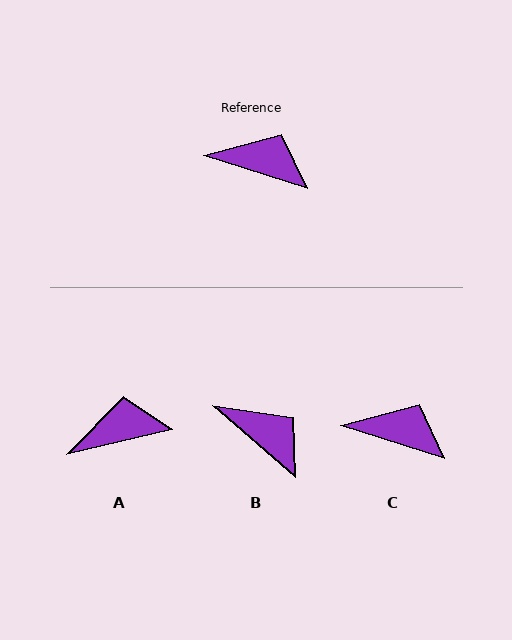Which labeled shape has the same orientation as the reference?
C.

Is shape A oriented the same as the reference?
No, it is off by about 31 degrees.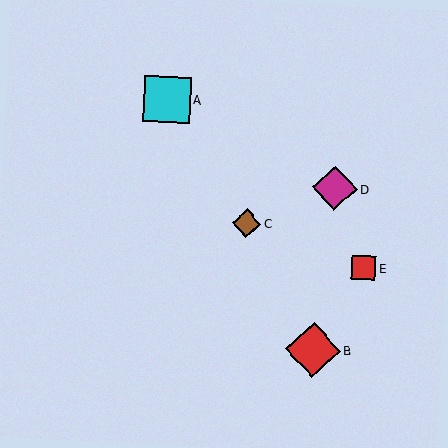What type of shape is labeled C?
Shape C is a brown diamond.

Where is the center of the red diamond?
The center of the red diamond is at (313, 350).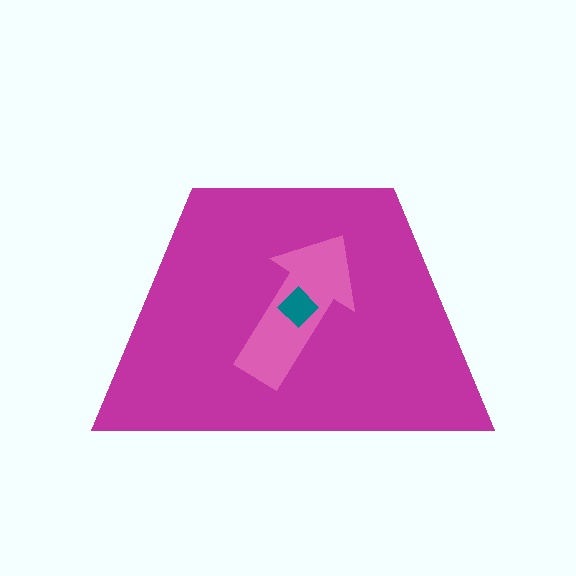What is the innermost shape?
The teal diamond.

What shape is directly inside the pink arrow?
The teal diamond.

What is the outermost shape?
The magenta trapezoid.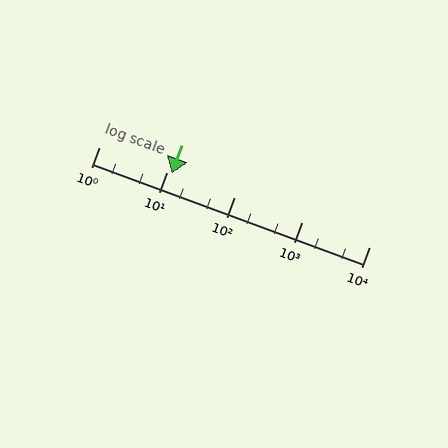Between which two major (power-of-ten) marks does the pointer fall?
The pointer is between 10 and 100.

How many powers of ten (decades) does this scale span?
The scale spans 4 decades, from 1 to 10000.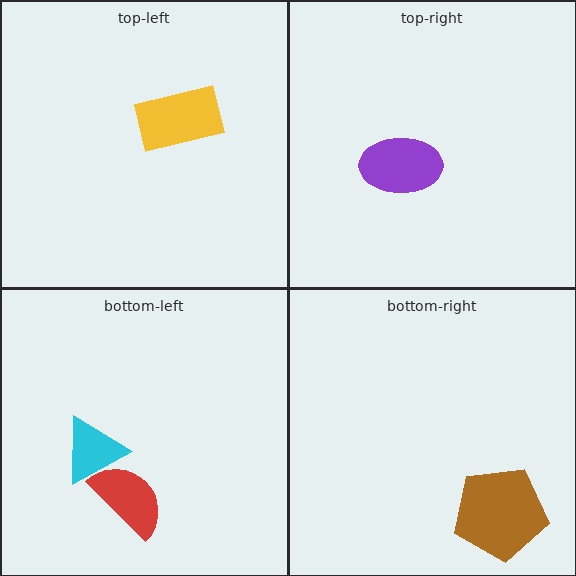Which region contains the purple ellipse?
The top-right region.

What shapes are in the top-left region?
The yellow rectangle.